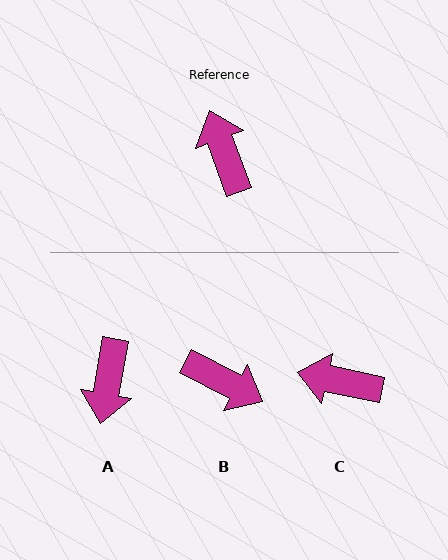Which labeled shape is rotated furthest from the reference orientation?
A, about 150 degrees away.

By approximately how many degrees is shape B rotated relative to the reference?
Approximately 138 degrees clockwise.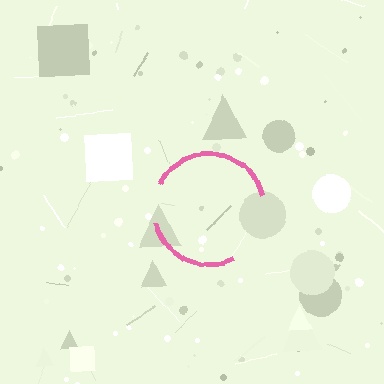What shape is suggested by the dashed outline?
The dashed outline suggests a circle.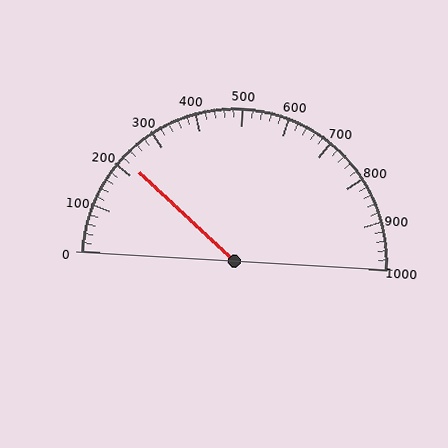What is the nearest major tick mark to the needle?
The nearest major tick mark is 200.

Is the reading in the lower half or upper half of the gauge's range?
The reading is in the lower half of the range (0 to 1000).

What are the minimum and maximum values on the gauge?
The gauge ranges from 0 to 1000.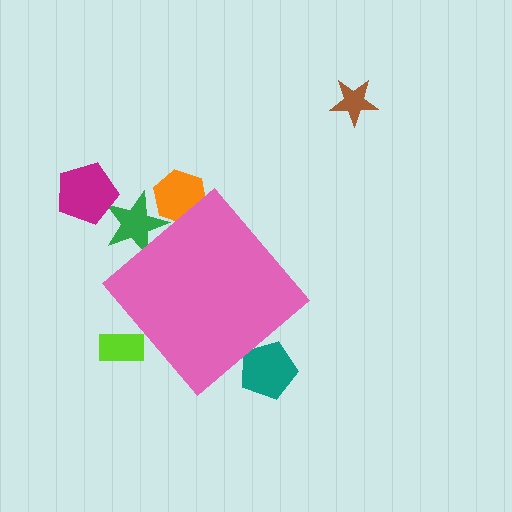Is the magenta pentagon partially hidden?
No, the magenta pentagon is fully visible.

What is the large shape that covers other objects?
A pink diamond.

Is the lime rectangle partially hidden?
Yes, the lime rectangle is partially hidden behind the pink diamond.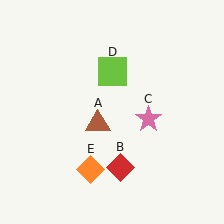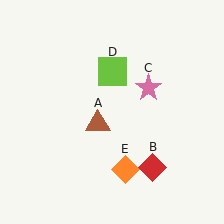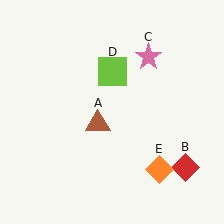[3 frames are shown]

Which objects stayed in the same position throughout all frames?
Brown triangle (object A) and lime square (object D) remained stationary.